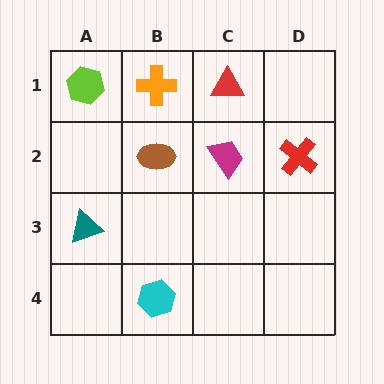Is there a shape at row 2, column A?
No, that cell is empty.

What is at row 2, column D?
A red cross.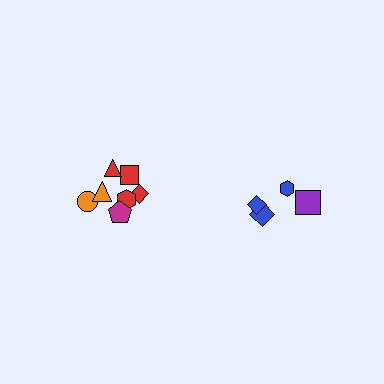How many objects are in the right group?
There are 4 objects.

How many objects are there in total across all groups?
There are 11 objects.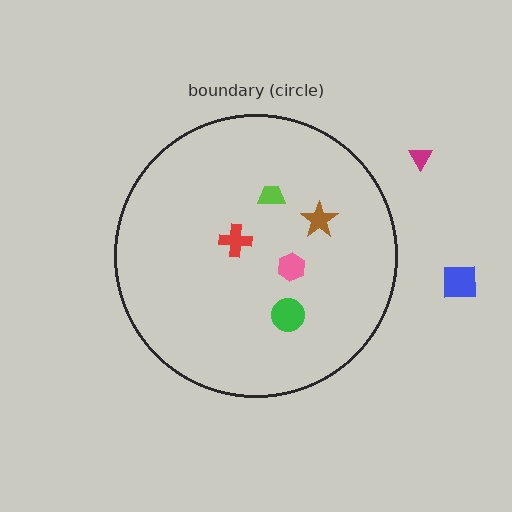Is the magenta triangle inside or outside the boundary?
Outside.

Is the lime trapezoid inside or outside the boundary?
Inside.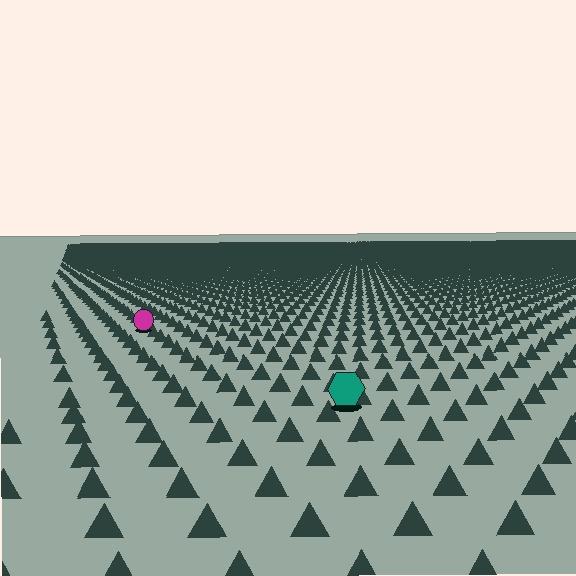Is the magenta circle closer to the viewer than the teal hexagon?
No. The teal hexagon is closer — you can tell from the texture gradient: the ground texture is coarser near it.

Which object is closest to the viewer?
The teal hexagon is closest. The texture marks near it are larger and more spread out.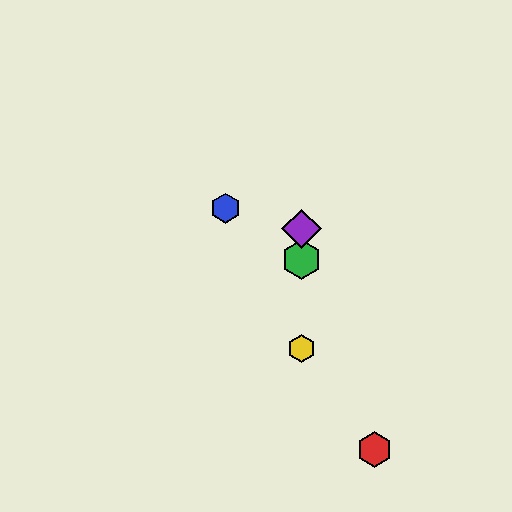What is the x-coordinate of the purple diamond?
The purple diamond is at x≈302.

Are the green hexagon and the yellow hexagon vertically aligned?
Yes, both are at x≈302.